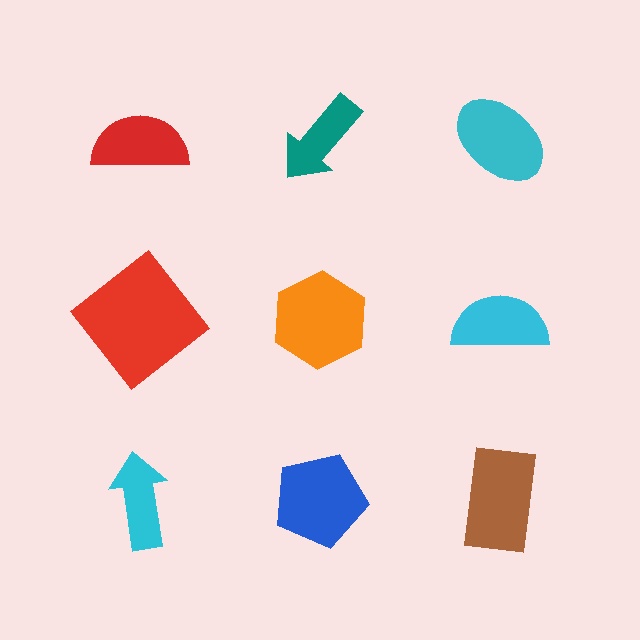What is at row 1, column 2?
A teal arrow.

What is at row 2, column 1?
A red diamond.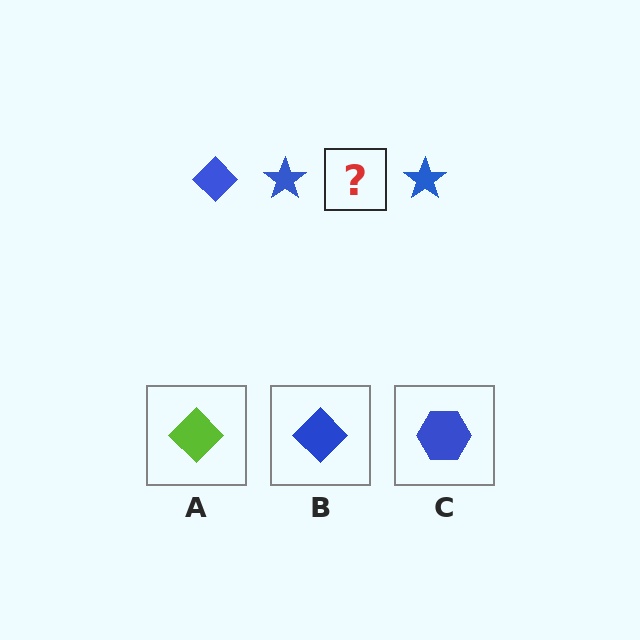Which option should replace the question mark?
Option B.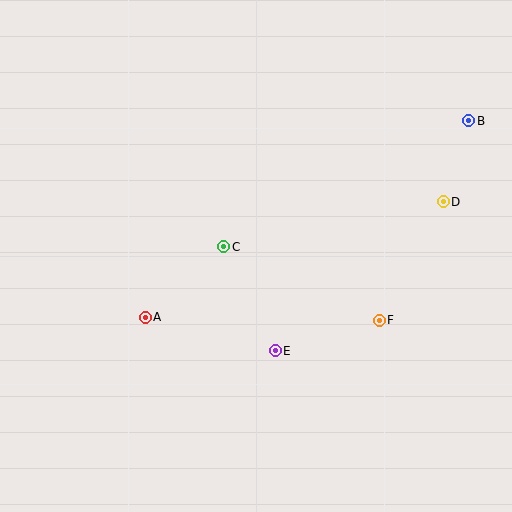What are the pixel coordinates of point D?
Point D is at (443, 202).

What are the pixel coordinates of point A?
Point A is at (145, 317).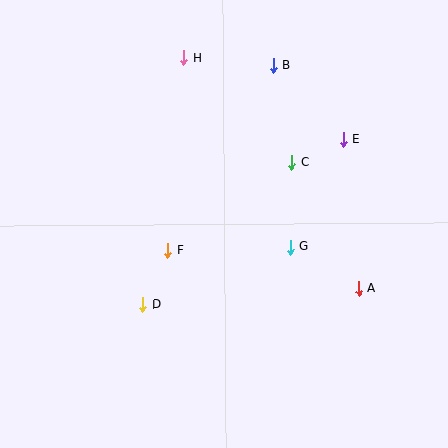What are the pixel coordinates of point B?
Point B is at (273, 65).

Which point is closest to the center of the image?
Point F at (168, 251) is closest to the center.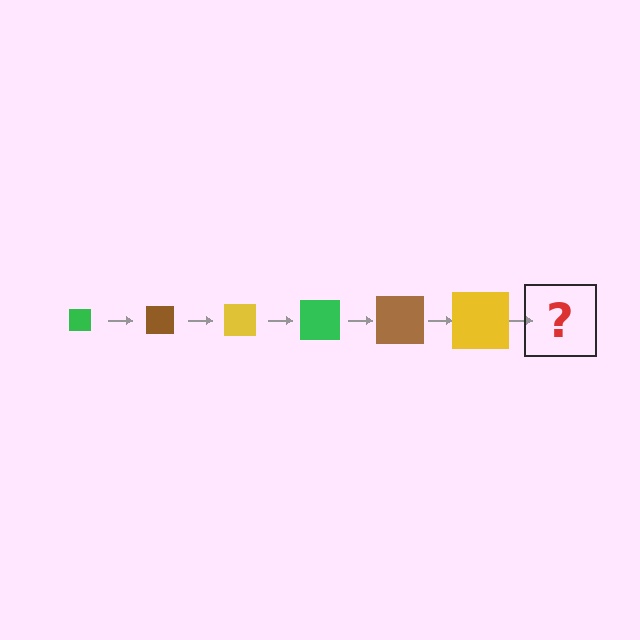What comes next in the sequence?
The next element should be a green square, larger than the previous one.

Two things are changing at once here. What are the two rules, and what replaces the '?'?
The two rules are that the square grows larger each step and the color cycles through green, brown, and yellow. The '?' should be a green square, larger than the previous one.